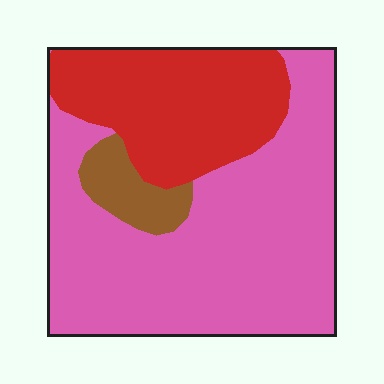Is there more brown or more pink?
Pink.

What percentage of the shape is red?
Red covers roughly 30% of the shape.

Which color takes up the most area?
Pink, at roughly 65%.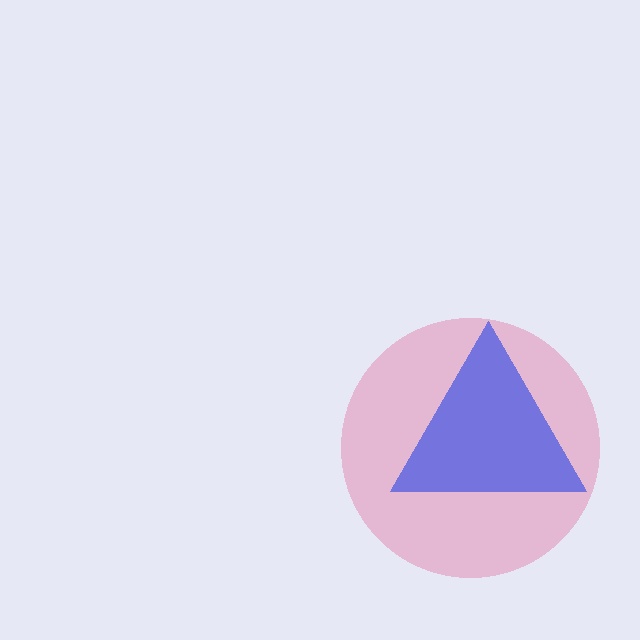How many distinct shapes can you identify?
There are 2 distinct shapes: a pink circle, a blue triangle.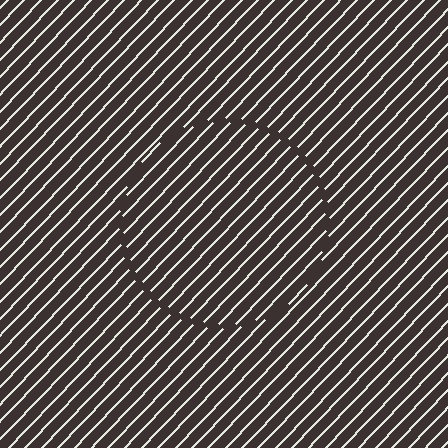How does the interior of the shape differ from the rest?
The interior of the shape contains the same grating, shifted by half a period — the contour is defined by the phase discontinuity where line-ends from the inner and outer gratings abut.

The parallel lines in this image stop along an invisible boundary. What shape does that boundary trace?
An illusory circle. The interior of the shape contains the same grating, shifted by half a period — the contour is defined by the phase discontinuity where line-ends from the inner and outer gratings abut.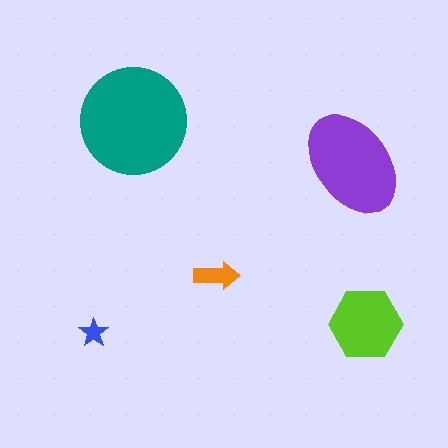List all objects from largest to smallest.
The teal circle, the purple ellipse, the lime hexagon, the orange arrow, the blue star.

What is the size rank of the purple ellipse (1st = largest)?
2nd.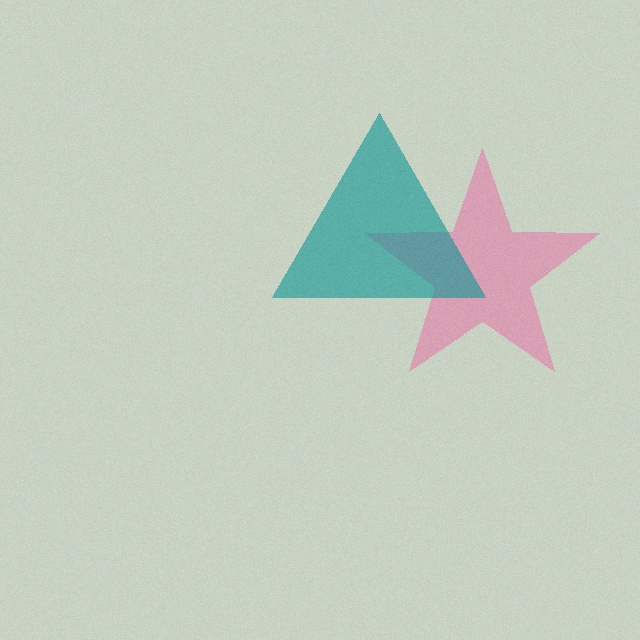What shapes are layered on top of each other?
The layered shapes are: a pink star, a teal triangle.